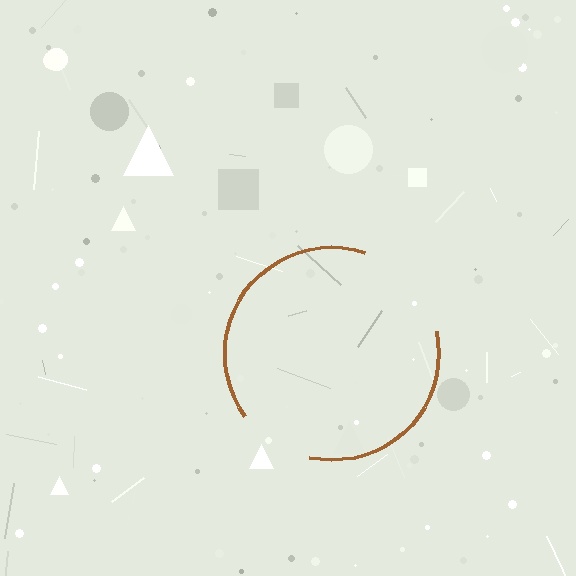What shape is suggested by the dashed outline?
The dashed outline suggests a circle.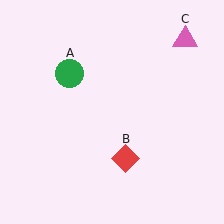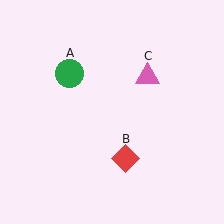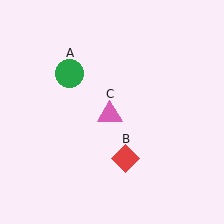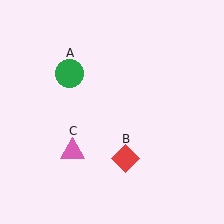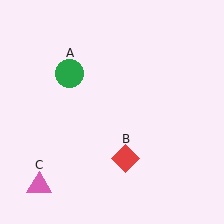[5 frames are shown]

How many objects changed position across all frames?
1 object changed position: pink triangle (object C).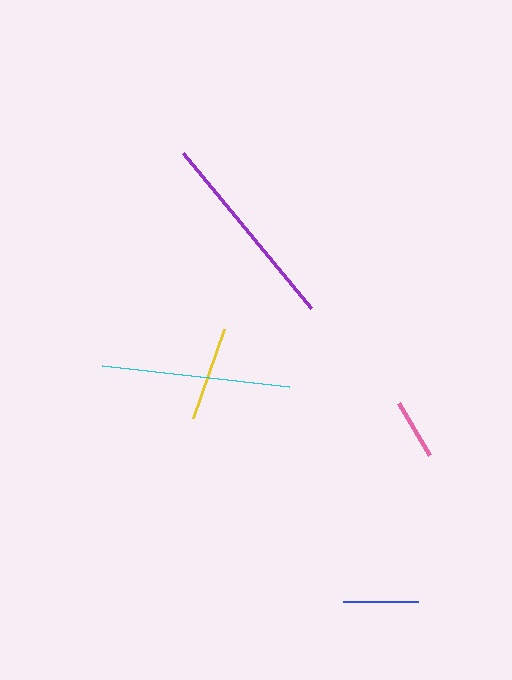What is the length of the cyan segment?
The cyan segment is approximately 188 pixels long.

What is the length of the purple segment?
The purple segment is approximately 201 pixels long.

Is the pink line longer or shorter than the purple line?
The purple line is longer than the pink line.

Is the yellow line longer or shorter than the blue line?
The yellow line is longer than the blue line.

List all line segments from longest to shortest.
From longest to shortest: purple, cyan, yellow, blue, pink.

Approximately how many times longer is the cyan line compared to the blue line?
The cyan line is approximately 2.5 times the length of the blue line.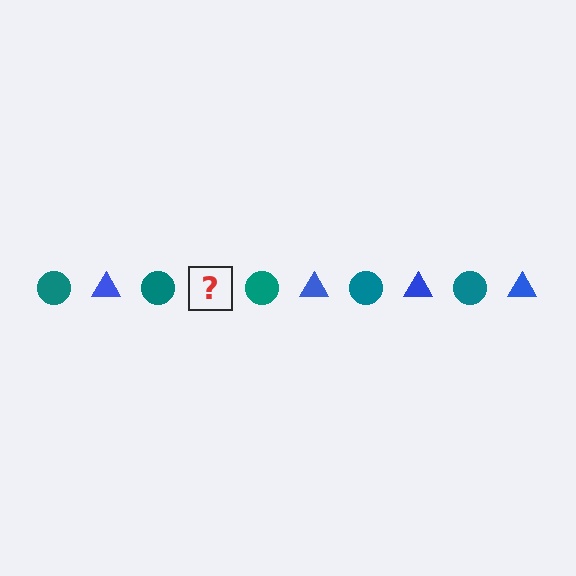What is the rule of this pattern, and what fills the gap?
The rule is that the pattern alternates between teal circle and blue triangle. The gap should be filled with a blue triangle.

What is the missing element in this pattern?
The missing element is a blue triangle.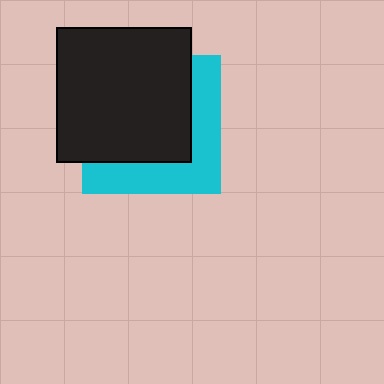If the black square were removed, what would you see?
You would see the complete cyan square.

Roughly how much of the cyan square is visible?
A small part of it is visible (roughly 39%).